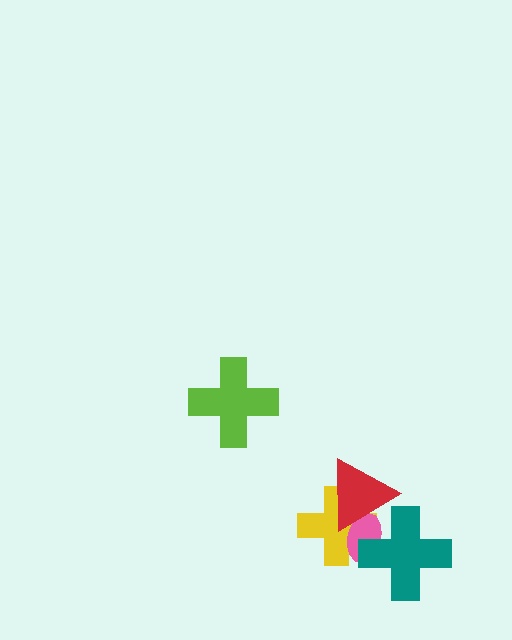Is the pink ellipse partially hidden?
Yes, it is partially covered by another shape.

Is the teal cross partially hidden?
No, no other shape covers it.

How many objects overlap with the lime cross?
0 objects overlap with the lime cross.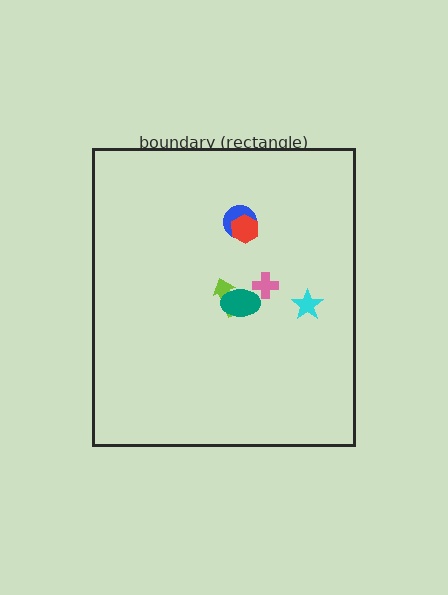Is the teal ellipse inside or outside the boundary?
Inside.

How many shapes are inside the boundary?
6 inside, 0 outside.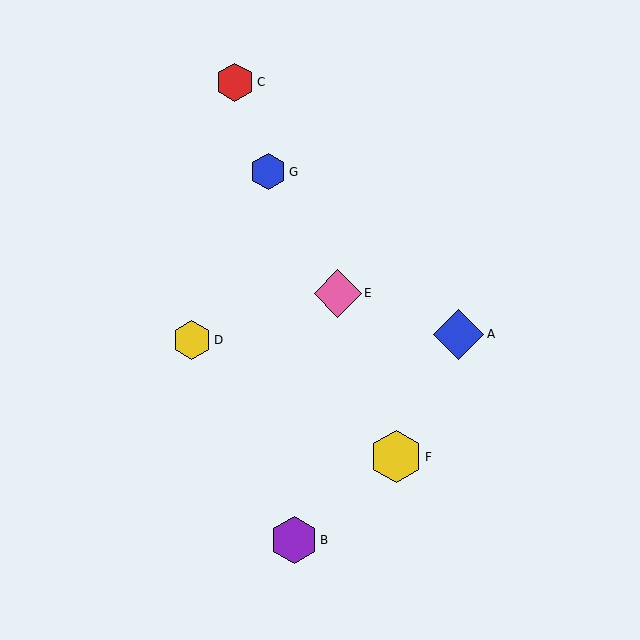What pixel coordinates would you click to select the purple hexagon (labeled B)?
Click at (294, 540) to select the purple hexagon B.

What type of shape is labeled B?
Shape B is a purple hexagon.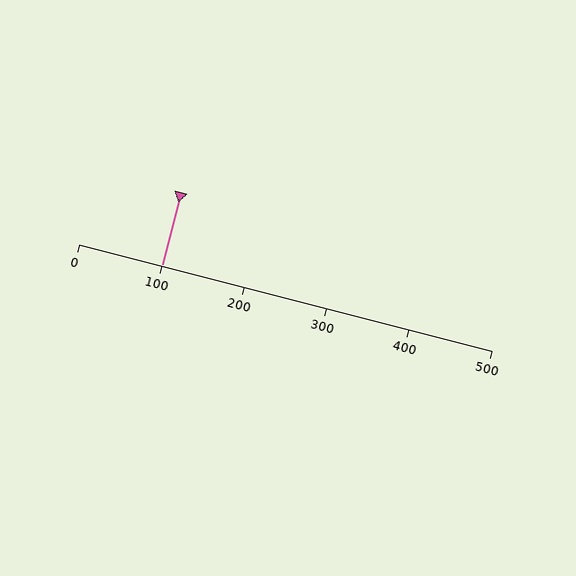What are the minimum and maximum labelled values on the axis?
The axis runs from 0 to 500.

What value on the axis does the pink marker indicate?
The marker indicates approximately 100.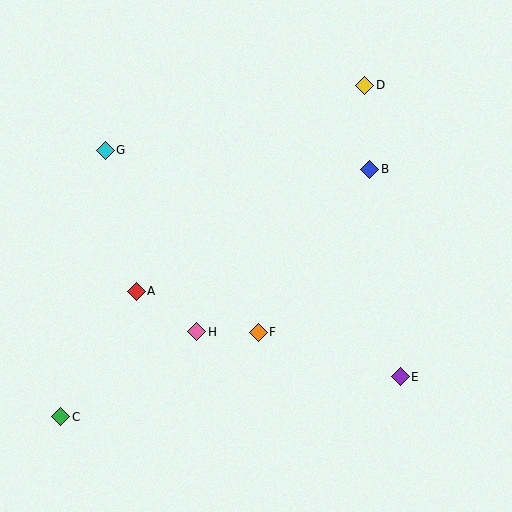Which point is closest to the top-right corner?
Point D is closest to the top-right corner.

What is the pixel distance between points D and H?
The distance between D and H is 298 pixels.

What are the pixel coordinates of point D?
Point D is at (365, 85).